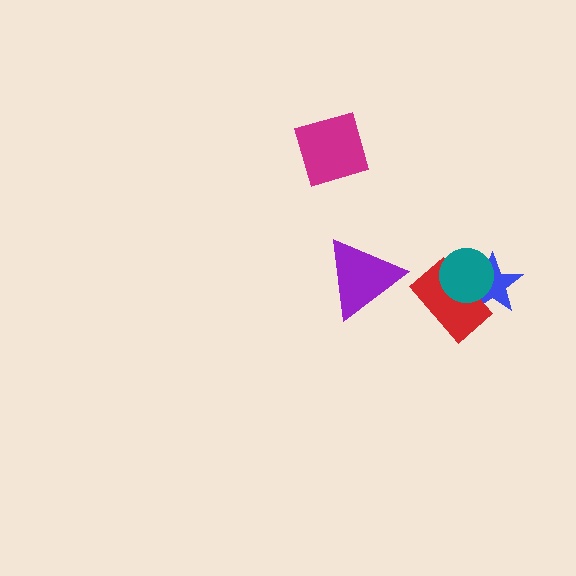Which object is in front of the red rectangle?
The teal circle is in front of the red rectangle.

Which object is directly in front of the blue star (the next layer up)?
The red rectangle is directly in front of the blue star.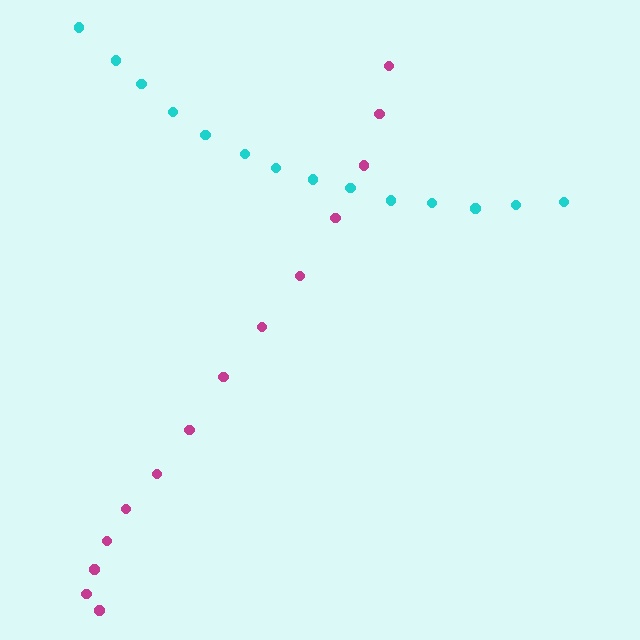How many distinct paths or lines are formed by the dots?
There are 2 distinct paths.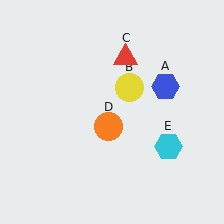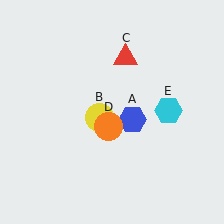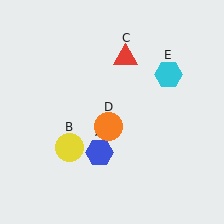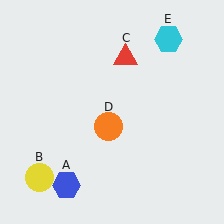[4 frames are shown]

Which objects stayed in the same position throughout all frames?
Red triangle (object C) and orange circle (object D) remained stationary.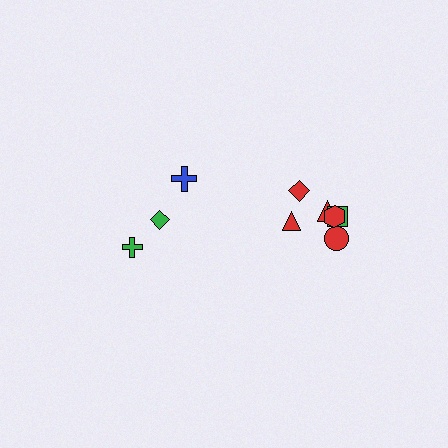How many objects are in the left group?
There are 3 objects.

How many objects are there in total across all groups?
There are 9 objects.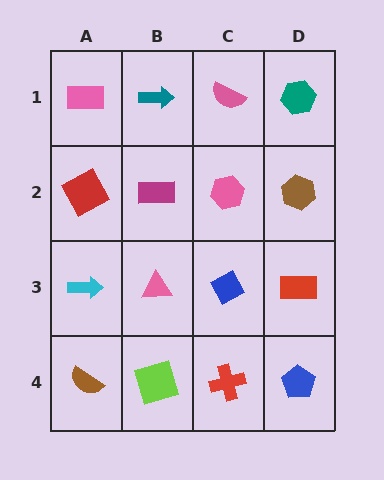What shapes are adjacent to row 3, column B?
A magenta rectangle (row 2, column B), a lime square (row 4, column B), a cyan arrow (row 3, column A), a blue diamond (row 3, column C).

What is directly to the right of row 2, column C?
A brown hexagon.